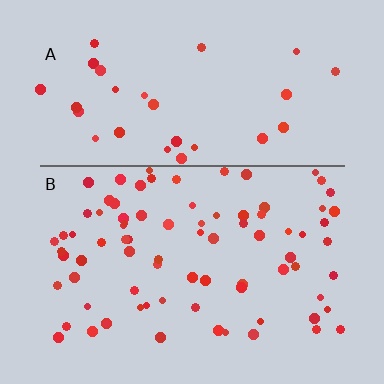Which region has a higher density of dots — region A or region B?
B (the bottom).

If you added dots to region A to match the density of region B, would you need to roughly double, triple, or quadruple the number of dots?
Approximately triple.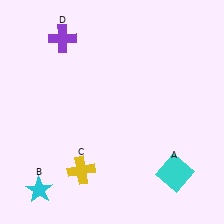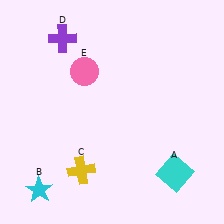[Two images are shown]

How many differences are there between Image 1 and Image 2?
There is 1 difference between the two images.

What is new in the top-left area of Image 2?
A pink circle (E) was added in the top-left area of Image 2.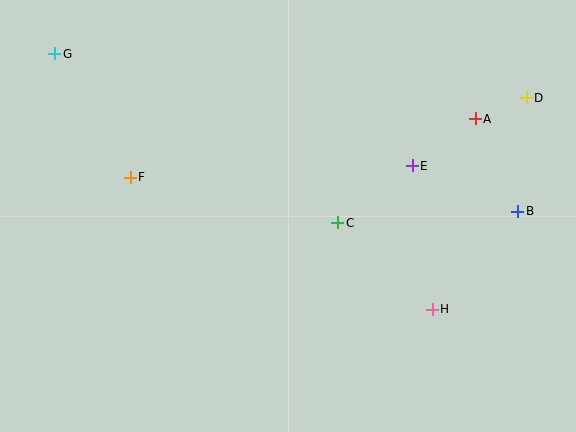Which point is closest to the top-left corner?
Point G is closest to the top-left corner.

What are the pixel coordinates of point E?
Point E is at (412, 166).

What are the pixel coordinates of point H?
Point H is at (432, 309).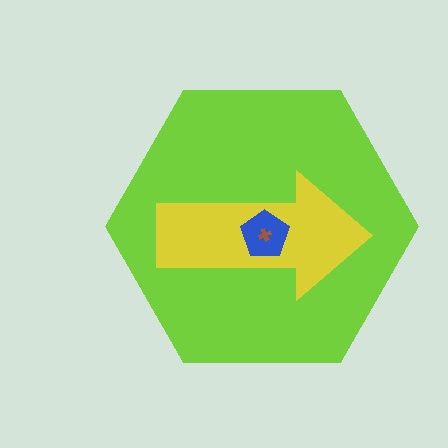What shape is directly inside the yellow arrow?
The blue pentagon.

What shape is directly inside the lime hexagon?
The yellow arrow.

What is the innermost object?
The brown cross.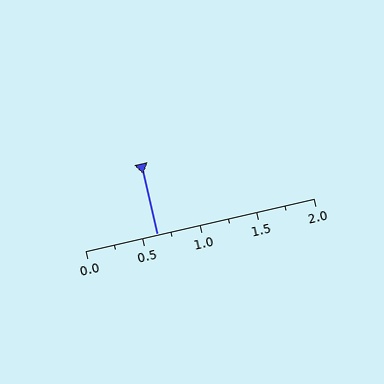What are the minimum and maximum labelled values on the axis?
The axis runs from 0.0 to 2.0.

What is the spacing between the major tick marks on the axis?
The major ticks are spaced 0.5 apart.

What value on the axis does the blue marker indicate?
The marker indicates approximately 0.62.